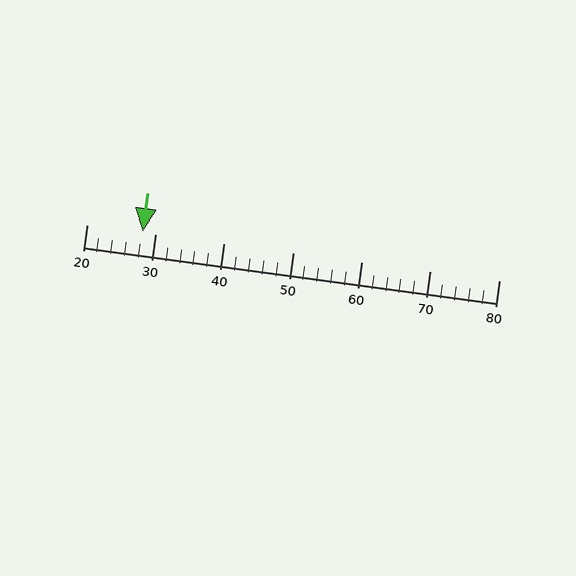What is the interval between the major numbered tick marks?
The major tick marks are spaced 10 units apart.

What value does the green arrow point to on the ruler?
The green arrow points to approximately 28.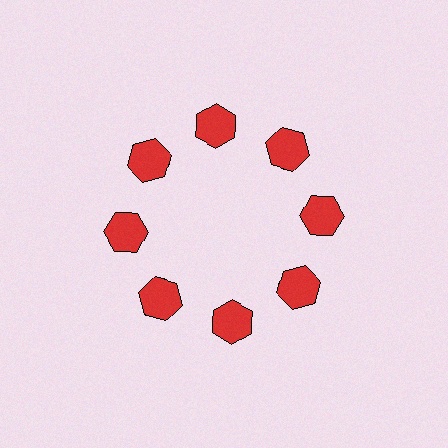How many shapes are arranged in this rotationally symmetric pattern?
There are 8 shapes, arranged in 8 groups of 1.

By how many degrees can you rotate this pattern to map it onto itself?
The pattern maps onto itself every 45 degrees of rotation.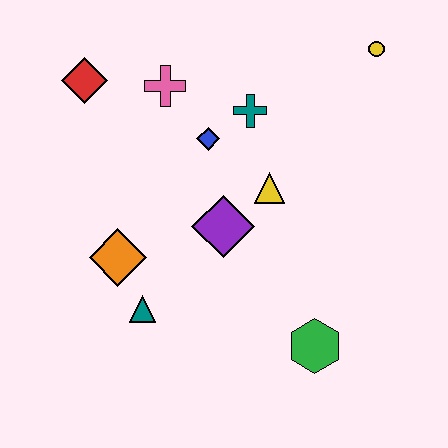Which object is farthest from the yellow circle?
The teal triangle is farthest from the yellow circle.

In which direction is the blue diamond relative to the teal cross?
The blue diamond is to the left of the teal cross.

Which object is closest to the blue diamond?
The teal cross is closest to the blue diamond.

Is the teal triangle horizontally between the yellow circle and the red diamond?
Yes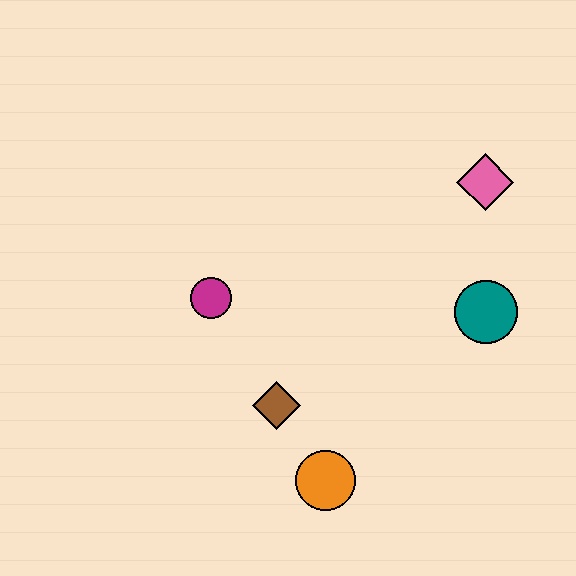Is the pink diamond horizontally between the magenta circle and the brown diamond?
No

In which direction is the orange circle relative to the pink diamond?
The orange circle is below the pink diamond.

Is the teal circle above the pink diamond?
No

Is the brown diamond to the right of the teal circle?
No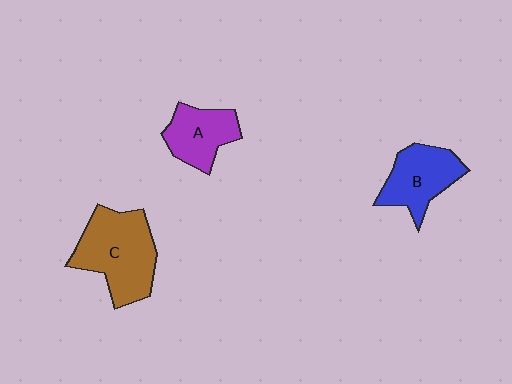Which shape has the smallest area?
Shape A (purple).